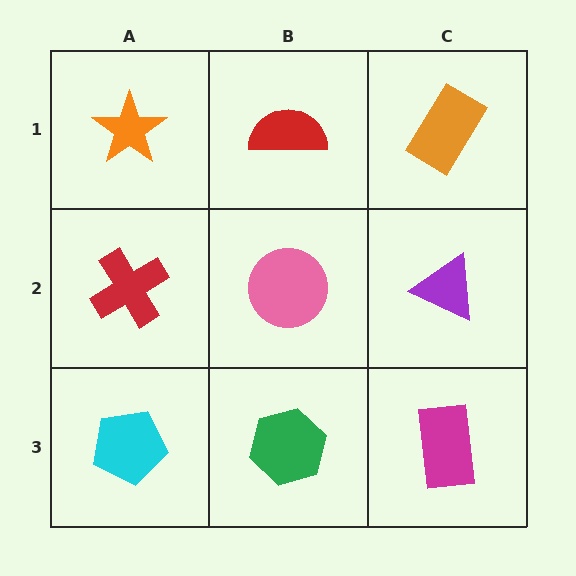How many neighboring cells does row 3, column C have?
2.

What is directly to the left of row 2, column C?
A pink circle.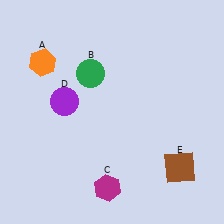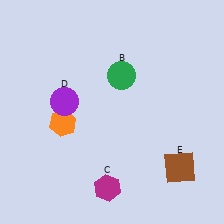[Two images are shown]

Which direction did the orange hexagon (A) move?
The orange hexagon (A) moved down.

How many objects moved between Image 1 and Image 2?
2 objects moved between the two images.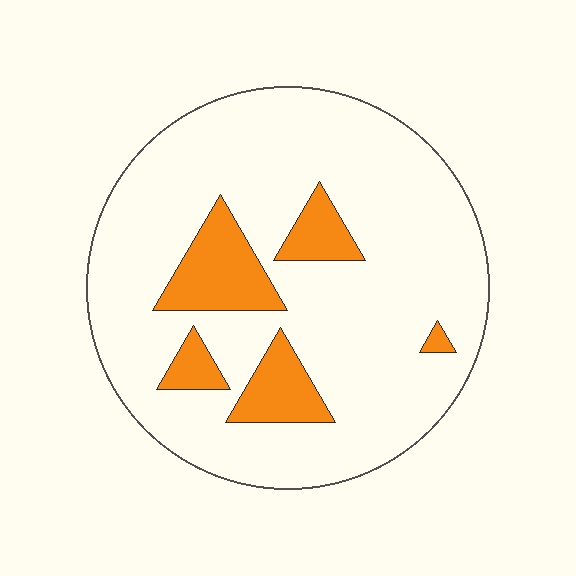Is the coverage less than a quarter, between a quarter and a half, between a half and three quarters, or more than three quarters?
Less than a quarter.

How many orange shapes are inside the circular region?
5.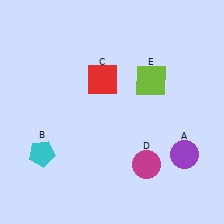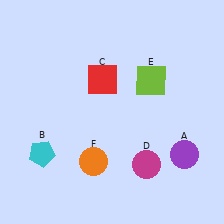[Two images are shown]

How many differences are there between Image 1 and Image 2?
There is 1 difference between the two images.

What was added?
An orange circle (F) was added in Image 2.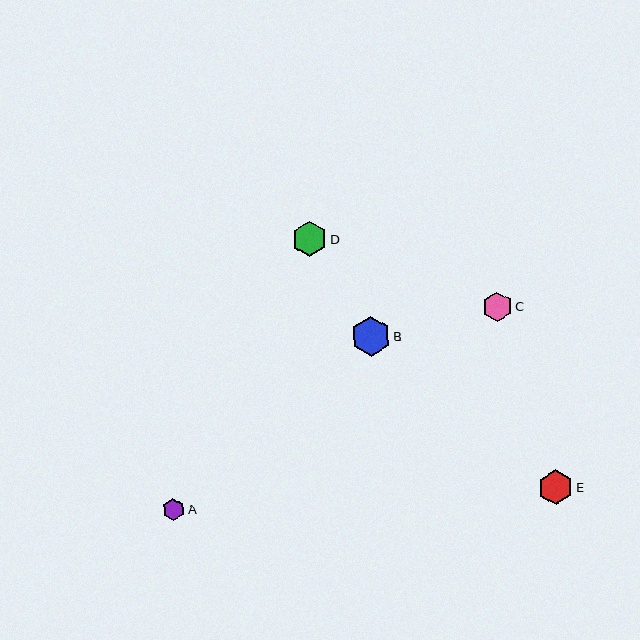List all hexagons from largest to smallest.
From largest to smallest: B, D, E, C, A.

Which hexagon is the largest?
Hexagon B is the largest with a size of approximately 40 pixels.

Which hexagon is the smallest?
Hexagon A is the smallest with a size of approximately 22 pixels.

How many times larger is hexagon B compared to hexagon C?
Hexagon B is approximately 1.3 times the size of hexagon C.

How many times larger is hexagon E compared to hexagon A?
Hexagon E is approximately 1.6 times the size of hexagon A.